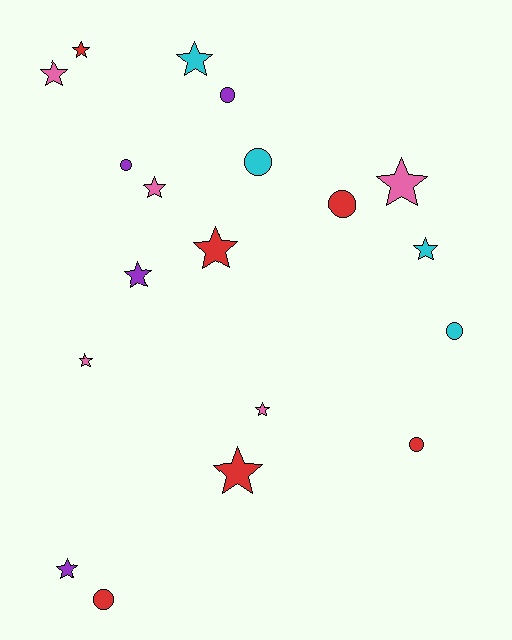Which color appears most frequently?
Red, with 6 objects.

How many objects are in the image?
There are 19 objects.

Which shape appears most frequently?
Star, with 12 objects.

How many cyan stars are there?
There are 2 cyan stars.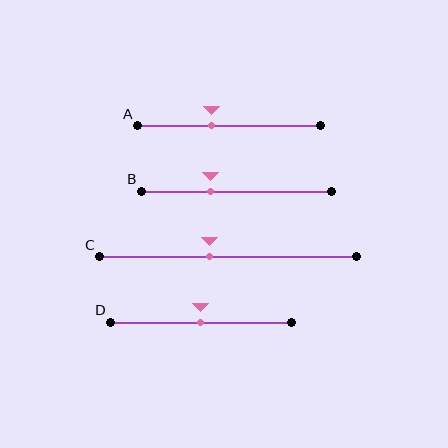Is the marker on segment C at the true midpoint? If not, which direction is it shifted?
No, the marker on segment C is shifted to the left by about 7% of the segment length.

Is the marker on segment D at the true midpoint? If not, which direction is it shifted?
Yes, the marker on segment D is at the true midpoint.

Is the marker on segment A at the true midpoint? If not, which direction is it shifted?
No, the marker on segment A is shifted to the left by about 10% of the segment length.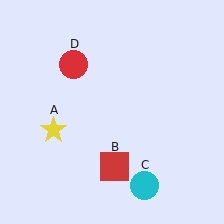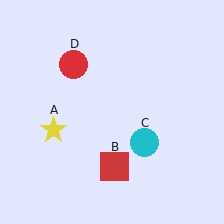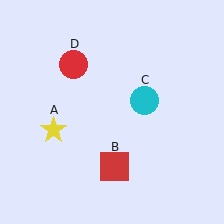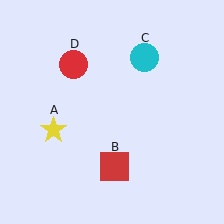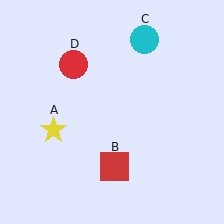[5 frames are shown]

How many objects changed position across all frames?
1 object changed position: cyan circle (object C).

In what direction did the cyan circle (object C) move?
The cyan circle (object C) moved up.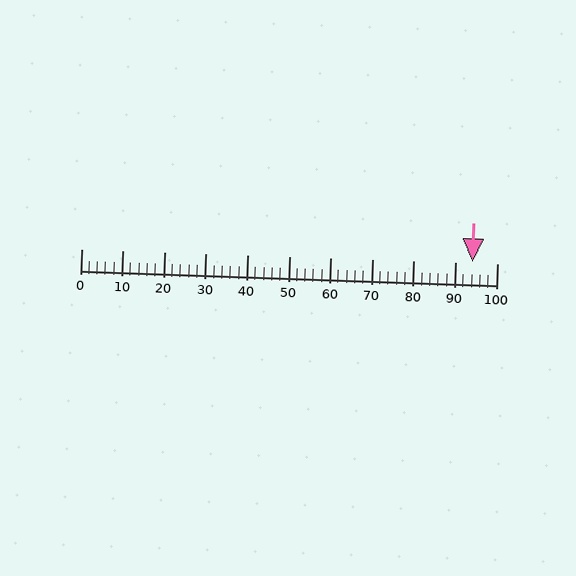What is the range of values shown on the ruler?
The ruler shows values from 0 to 100.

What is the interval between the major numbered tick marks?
The major tick marks are spaced 10 units apart.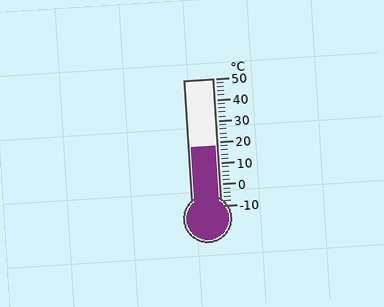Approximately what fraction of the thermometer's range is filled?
The thermometer is filled to approximately 45% of its range.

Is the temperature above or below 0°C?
The temperature is above 0°C.